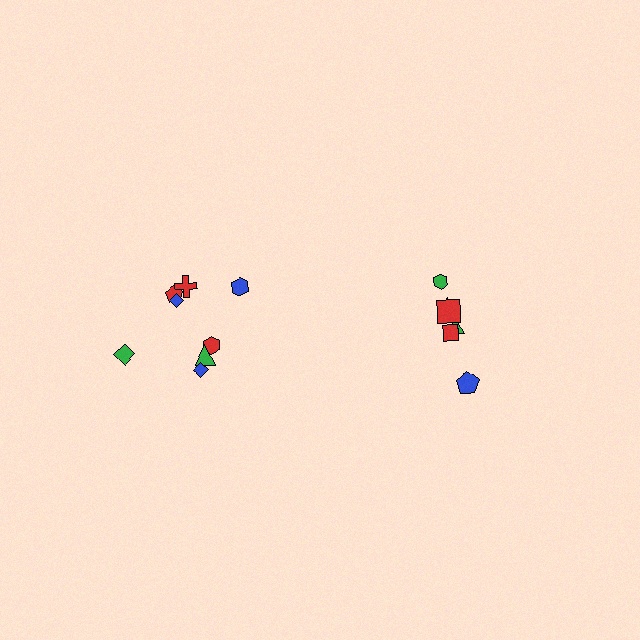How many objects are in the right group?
There are 6 objects.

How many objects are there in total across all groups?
There are 14 objects.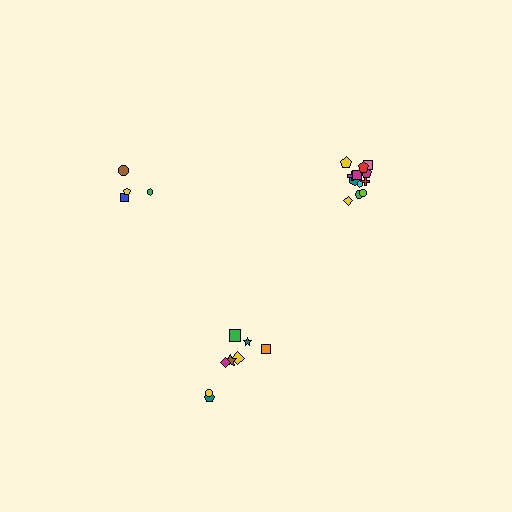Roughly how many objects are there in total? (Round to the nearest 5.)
Roughly 25 objects in total.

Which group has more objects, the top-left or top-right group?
The top-right group.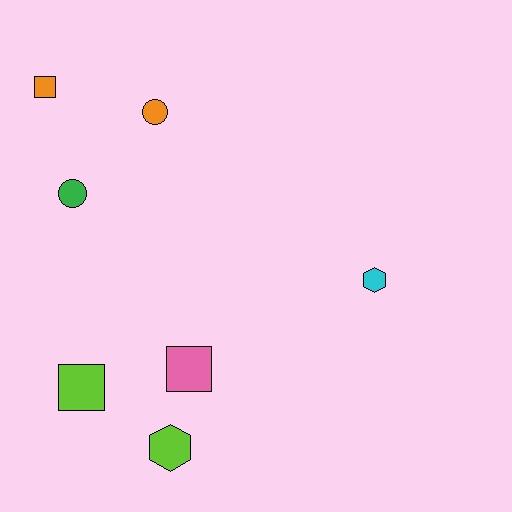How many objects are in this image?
There are 7 objects.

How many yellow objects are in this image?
There are no yellow objects.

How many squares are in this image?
There are 3 squares.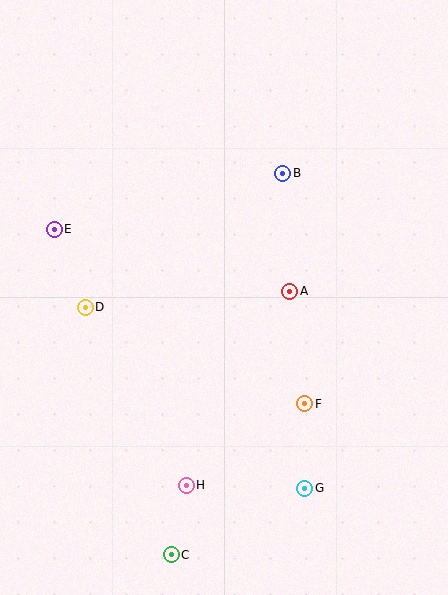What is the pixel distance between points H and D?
The distance between H and D is 205 pixels.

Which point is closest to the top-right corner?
Point B is closest to the top-right corner.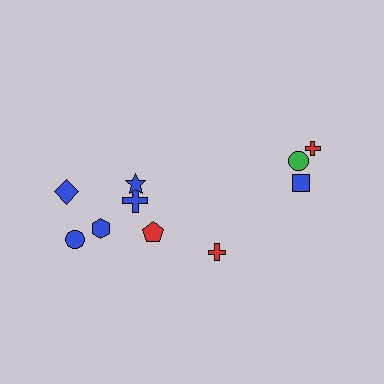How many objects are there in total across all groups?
There are 10 objects.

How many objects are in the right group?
There are 4 objects.